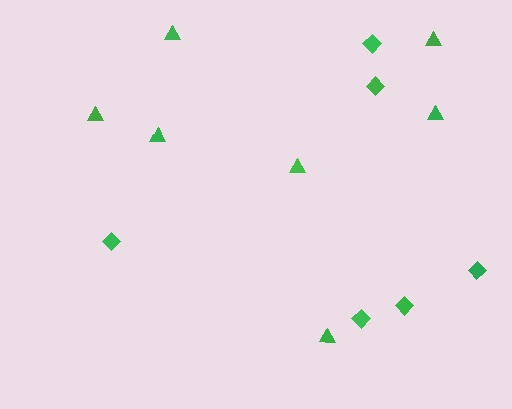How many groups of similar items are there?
There are 2 groups: one group of triangles (7) and one group of diamonds (6).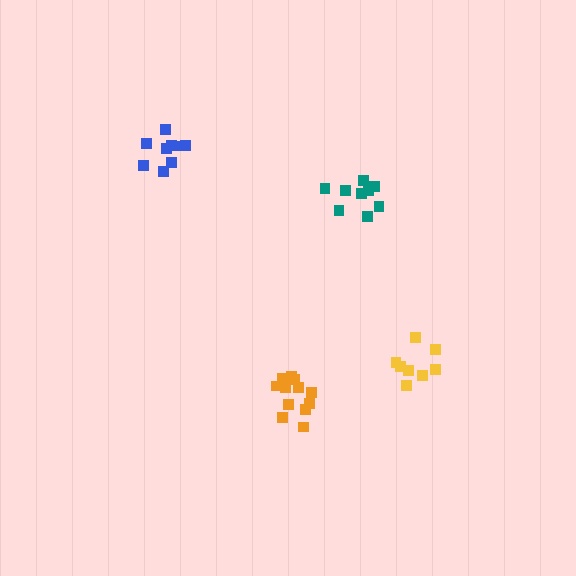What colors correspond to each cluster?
The clusters are colored: teal, blue, yellow, orange.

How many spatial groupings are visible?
There are 4 spatial groupings.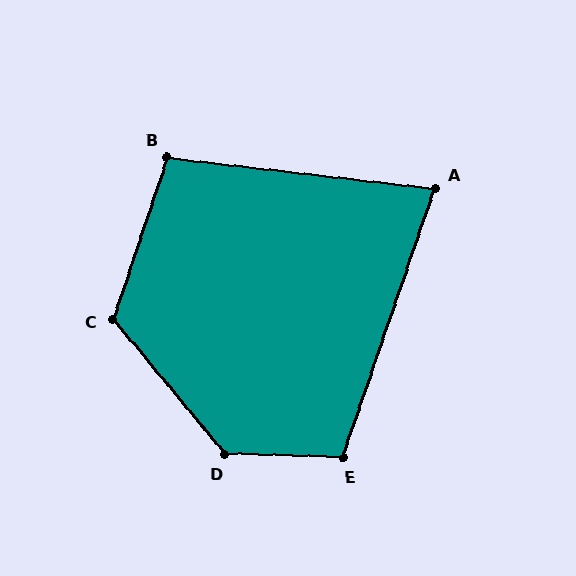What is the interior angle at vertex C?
Approximately 122 degrees (obtuse).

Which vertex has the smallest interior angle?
A, at approximately 78 degrees.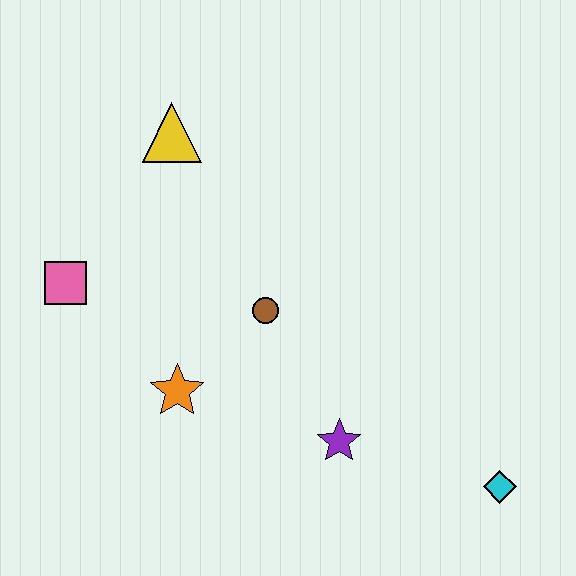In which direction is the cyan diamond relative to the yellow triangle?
The cyan diamond is below the yellow triangle.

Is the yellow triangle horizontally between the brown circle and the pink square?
Yes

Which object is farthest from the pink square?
The cyan diamond is farthest from the pink square.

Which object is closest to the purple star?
The brown circle is closest to the purple star.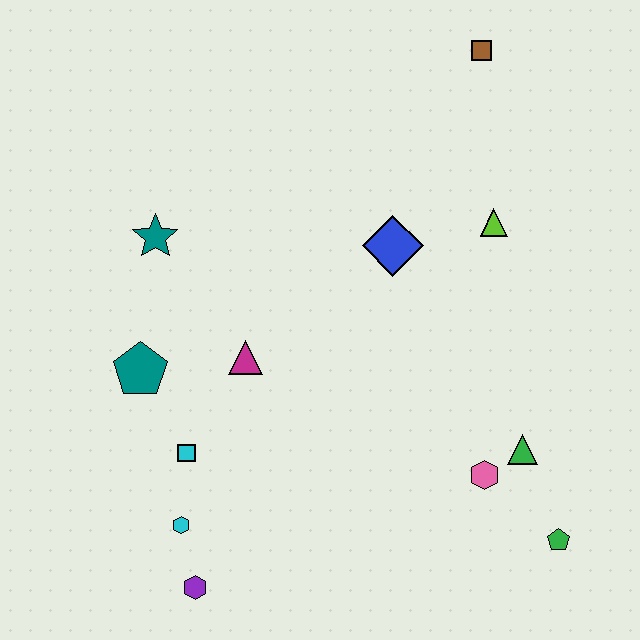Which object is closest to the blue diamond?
The lime triangle is closest to the blue diamond.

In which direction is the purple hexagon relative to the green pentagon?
The purple hexagon is to the left of the green pentagon.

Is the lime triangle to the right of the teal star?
Yes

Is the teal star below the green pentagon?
No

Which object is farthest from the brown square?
The purple hexagon is farthest from the brown square.